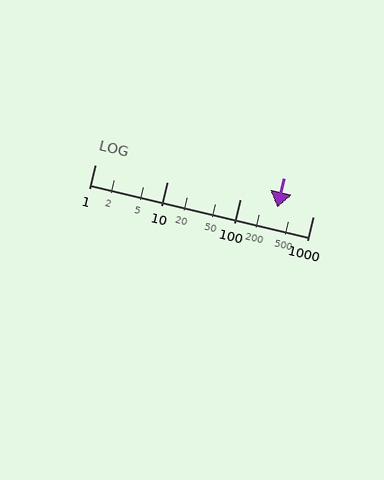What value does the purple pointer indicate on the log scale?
The pointer indicates approximately 320.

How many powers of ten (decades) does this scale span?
The scale spans 3 decades, from 1 to 1000.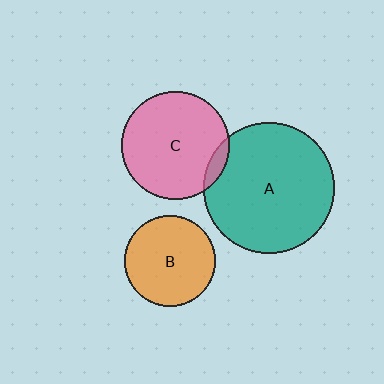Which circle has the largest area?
Circle A (teal).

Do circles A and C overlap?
Yes.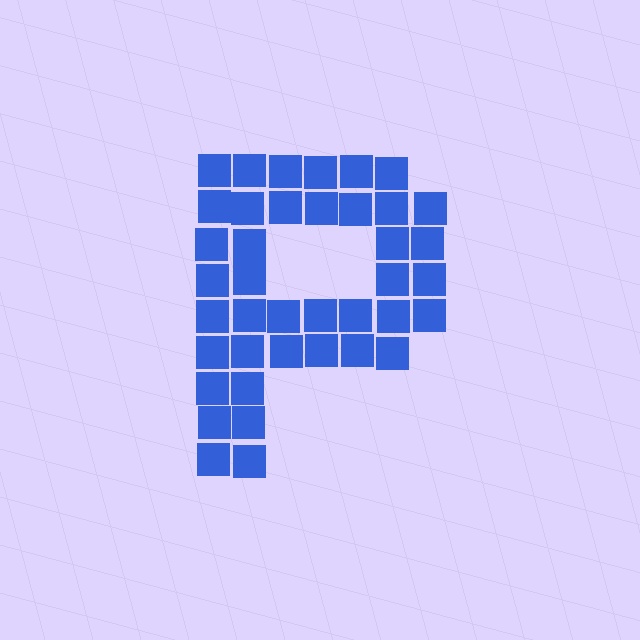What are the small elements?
The small elements are squares.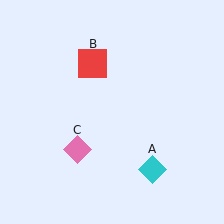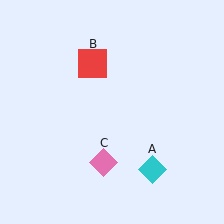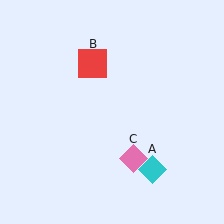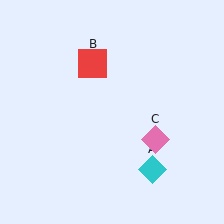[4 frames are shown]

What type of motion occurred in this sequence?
The pink diamond (object C) rotated counterclockwise around the center of the scene.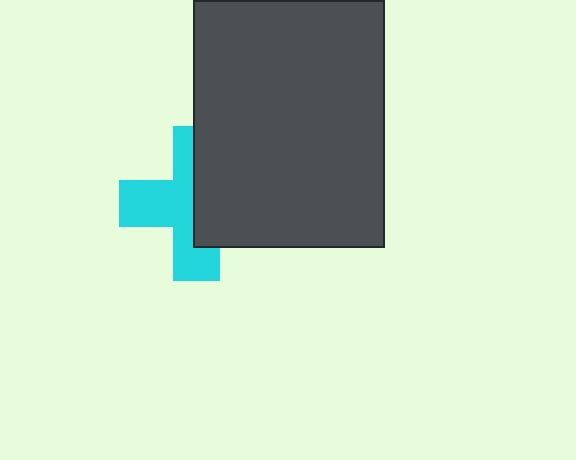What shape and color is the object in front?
The object in front is a dark gray rectangle.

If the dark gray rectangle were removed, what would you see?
You would see the complete cyan cross.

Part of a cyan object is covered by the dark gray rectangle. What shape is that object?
It is a cross.